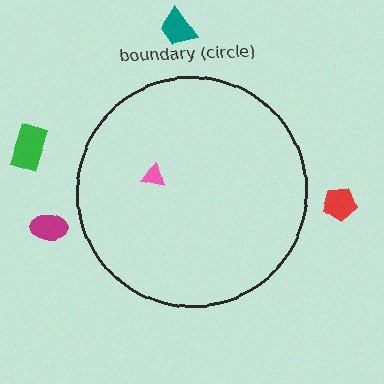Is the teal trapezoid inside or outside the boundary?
Outside.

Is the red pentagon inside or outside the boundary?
Outside.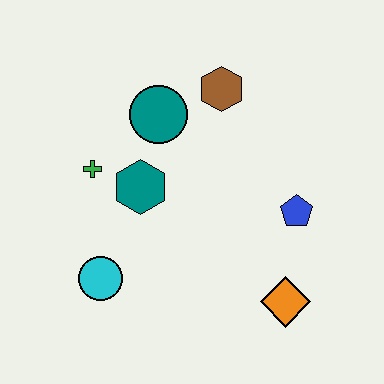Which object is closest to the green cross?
The teal hexagon is closest to the green cross.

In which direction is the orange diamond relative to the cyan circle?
The orange diamond is to the right of the cyan circle.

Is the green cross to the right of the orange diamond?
No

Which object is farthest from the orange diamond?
The green cross is farthest from the orange diamond.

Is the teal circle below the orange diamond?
No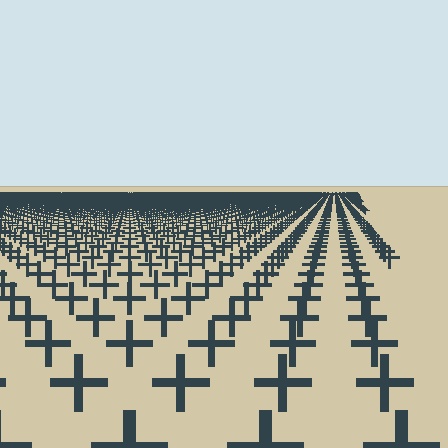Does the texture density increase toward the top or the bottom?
Density increases toward the top.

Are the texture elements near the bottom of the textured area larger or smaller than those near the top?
Larger. Near the bottom, elements are closer to the viewer and appear at a bigger on-screen size.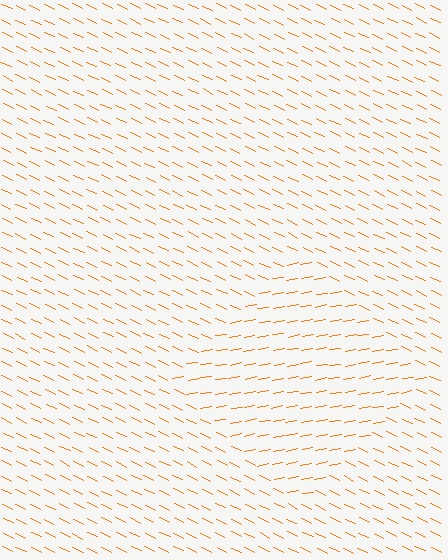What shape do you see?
I see a diamond.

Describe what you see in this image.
The image is filled with small orange line segments. A diamond region in the image has lines oriented differently from the surrounding lines, creating a visible texture boundary.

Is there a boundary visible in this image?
Yes, there is a texture boundary formed by a change in line orientation.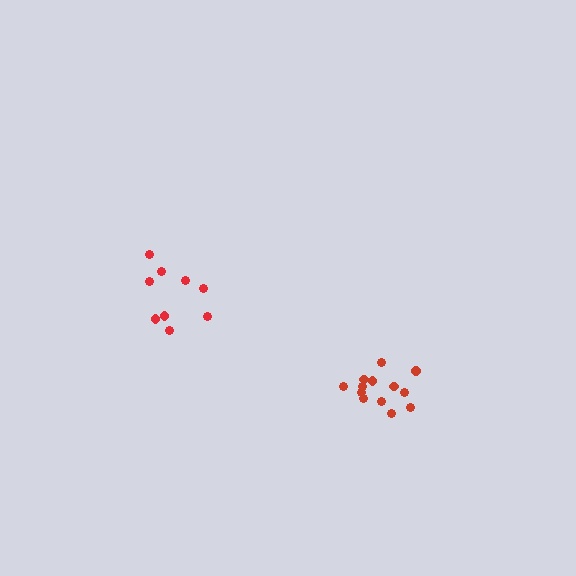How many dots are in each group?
Group 1: 9 dots, Group 2: 13 dots (22 total).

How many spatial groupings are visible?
There are 2 spatial groupings.